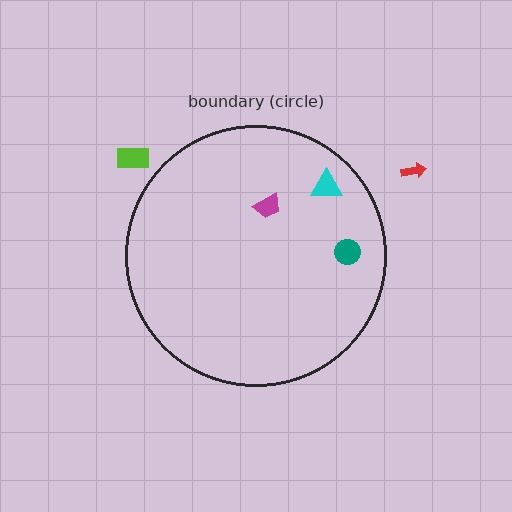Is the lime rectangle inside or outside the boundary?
Outside.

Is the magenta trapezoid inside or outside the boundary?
Inside.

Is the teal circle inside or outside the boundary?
Inside.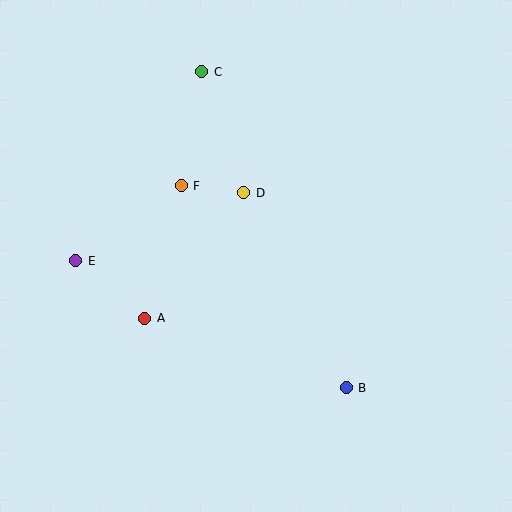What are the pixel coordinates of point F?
Point F is at (181, 186).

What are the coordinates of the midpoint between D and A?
The midpoint between D and A is at (194, 256).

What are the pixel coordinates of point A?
Point A is at (145, 318).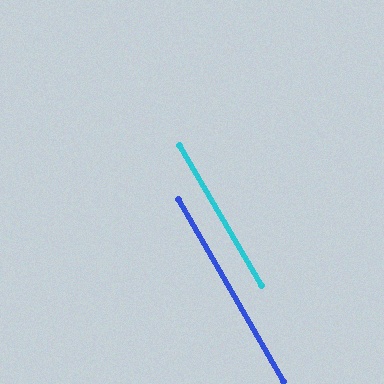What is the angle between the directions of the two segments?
Approximately 0 degrees.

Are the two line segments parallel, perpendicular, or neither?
Parallel — their directions differ by only 0.2°.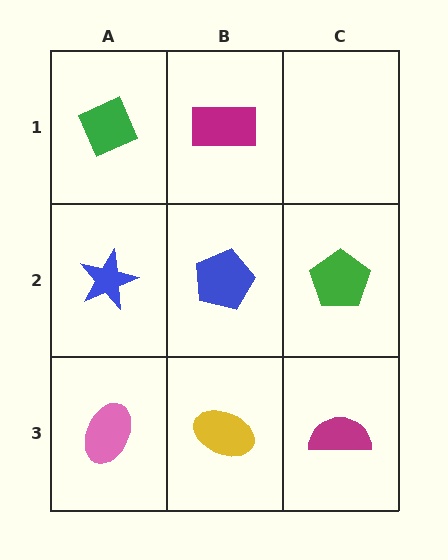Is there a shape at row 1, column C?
No, that cell is empty.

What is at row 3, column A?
A pink ellipse.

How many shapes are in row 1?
2 shapes.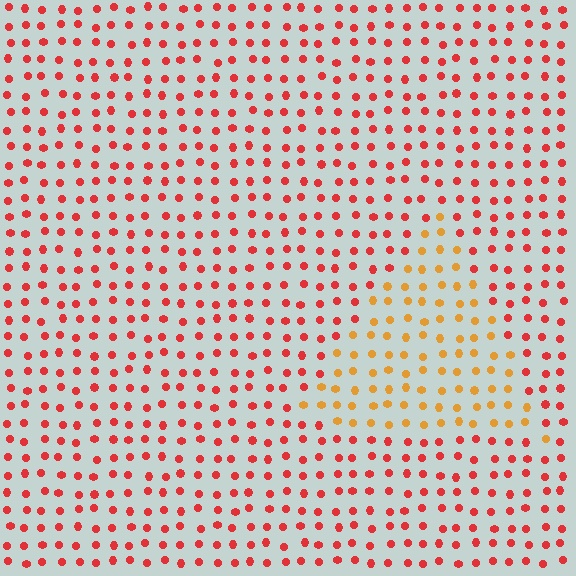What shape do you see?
I see a triangle.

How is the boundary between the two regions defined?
The boundary is defined purely by a slight shift in hue (about 38 degrees). Spacing, size, and orientation are identical on both sides.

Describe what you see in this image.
The image is filled with small red elements in a uniform arrangement. A triangle-shaped region is visible where the elements are tinted to a slightly different hue, forming a subtle color boundary.